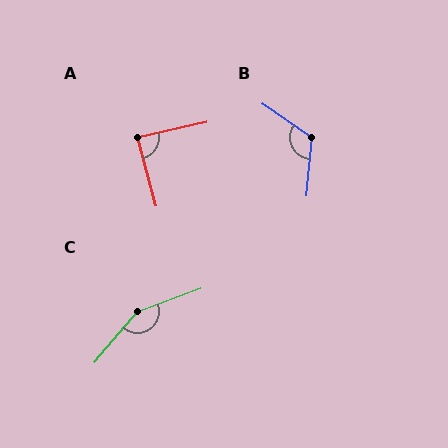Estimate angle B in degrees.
Approximately 119 degrees.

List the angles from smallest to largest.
A (87°), B (119°), C (151°).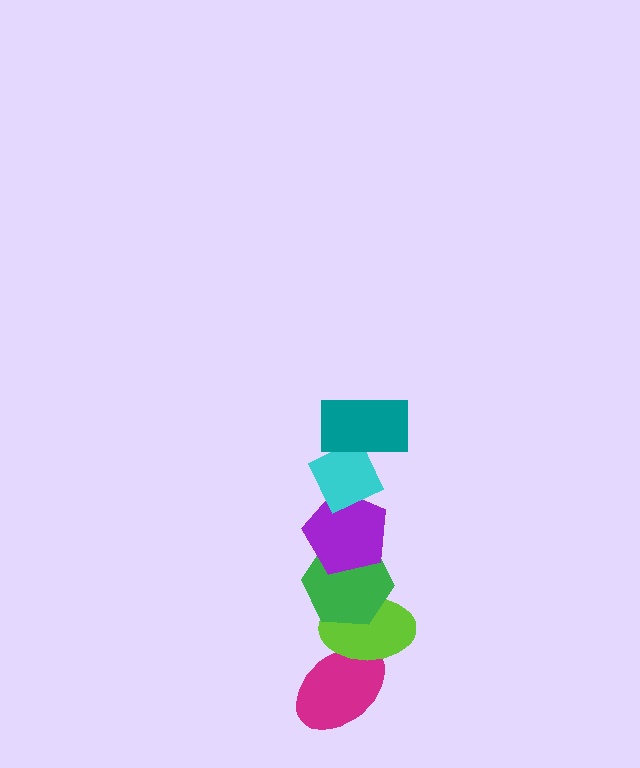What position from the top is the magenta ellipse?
The magenta ellipse is 6th from the top.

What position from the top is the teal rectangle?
The teal rectangle is 1st from the top.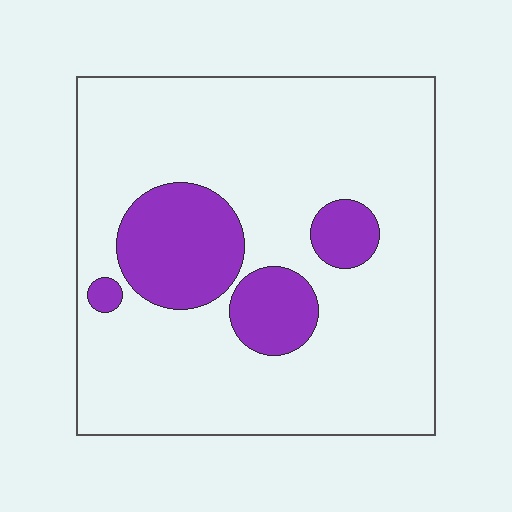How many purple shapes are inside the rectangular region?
4.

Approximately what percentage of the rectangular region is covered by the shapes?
Approximately 20%.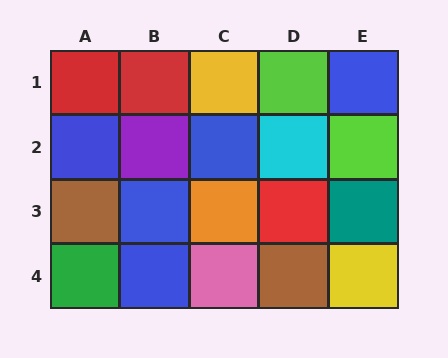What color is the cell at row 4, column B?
Blue.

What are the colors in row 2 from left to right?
Blue, purple, blue, cyan, lime.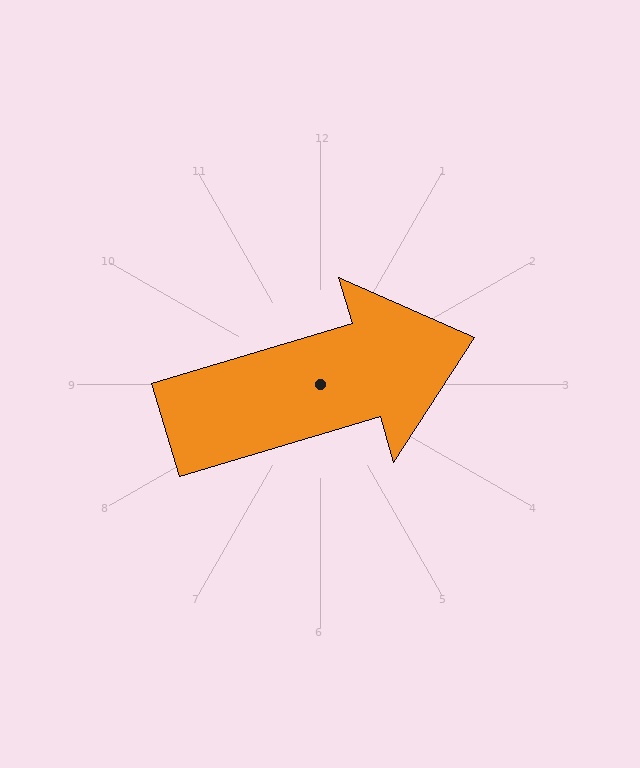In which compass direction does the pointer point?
East.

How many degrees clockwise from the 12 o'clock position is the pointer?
Approximately 73 degrees.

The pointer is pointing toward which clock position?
Roughly 2 o'clock.